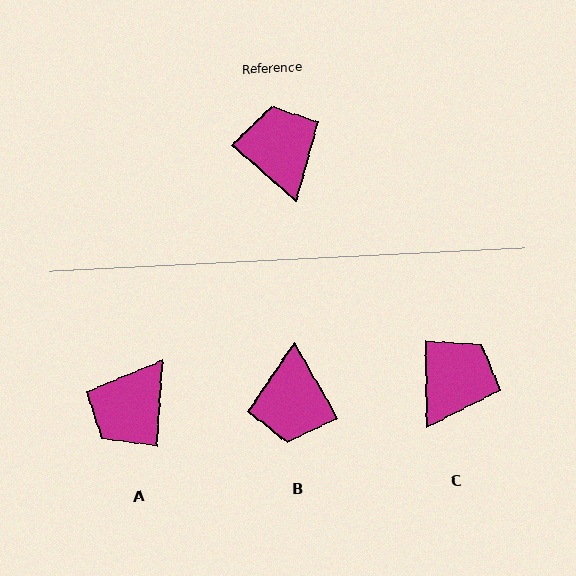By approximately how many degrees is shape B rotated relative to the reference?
Approximately 162 degrees counter-clockwise.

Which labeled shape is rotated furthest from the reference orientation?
B, about 162 degrees away.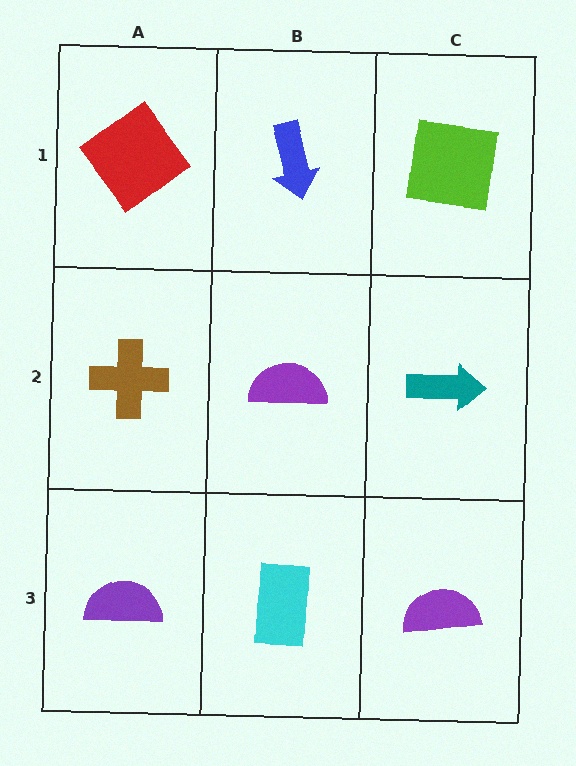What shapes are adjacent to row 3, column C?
A teal arrow (row 2, column C), a cyan rectangle (row 3, column B).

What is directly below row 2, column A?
A purple semicircle.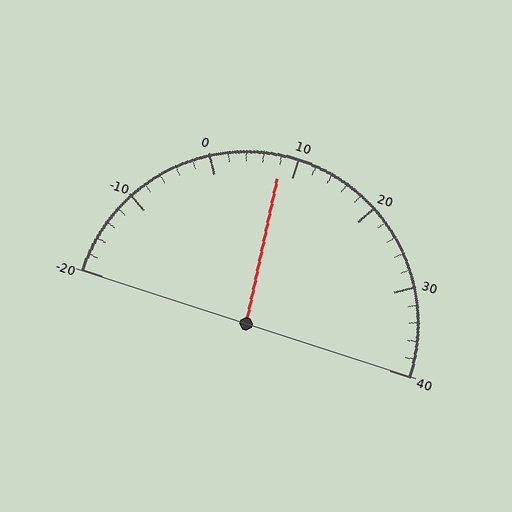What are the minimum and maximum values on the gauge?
The gauge ranges from -20 to 40.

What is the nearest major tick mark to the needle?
The nearest major tick mark is 10.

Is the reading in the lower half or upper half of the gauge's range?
The reading is in the lower half of the range (-20 to 40).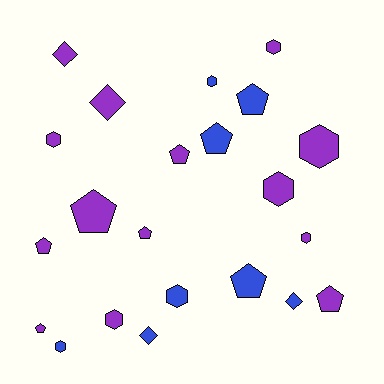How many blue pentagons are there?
There are 3 blue pentagons.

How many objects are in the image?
There are 22 objects.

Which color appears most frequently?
Purple, with 14 objects.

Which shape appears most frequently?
Hexagon, with 9 objects.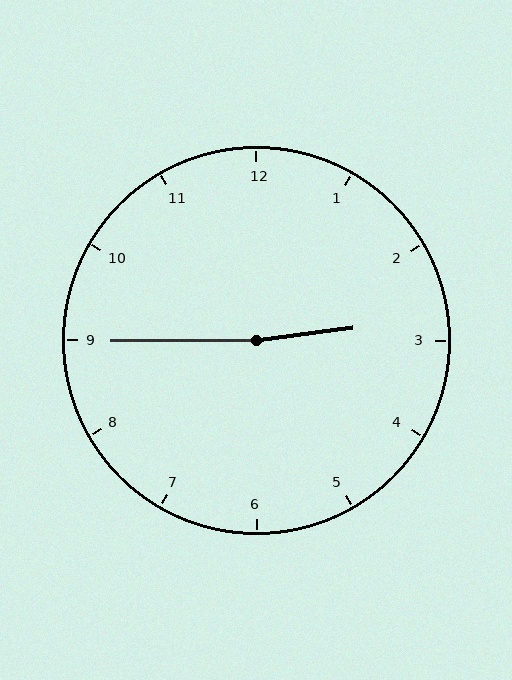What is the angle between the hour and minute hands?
Approximately 172 degrees.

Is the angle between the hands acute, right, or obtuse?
It is obtuse.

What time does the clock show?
2:45.